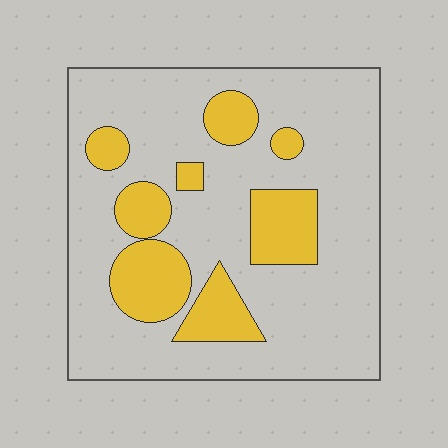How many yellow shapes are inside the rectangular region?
8.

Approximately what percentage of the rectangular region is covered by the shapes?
Approximately 25%.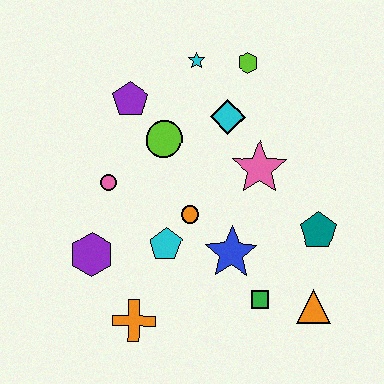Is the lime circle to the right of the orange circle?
No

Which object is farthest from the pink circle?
The orange triangle is farthest from the pink circle.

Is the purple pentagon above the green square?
Yes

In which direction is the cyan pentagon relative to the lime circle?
The cyan pentagon is below the lime circle.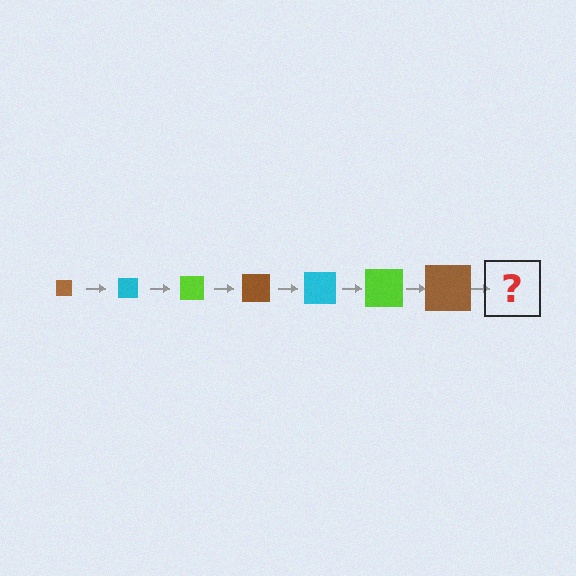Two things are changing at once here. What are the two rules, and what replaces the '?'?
The two rules are that the square grows larger each step and the color cycles through brown, cyan, and lime. The '?' should be a cyan square, larger than the previous one.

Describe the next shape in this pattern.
It should be a cyan square, larger than the previous one.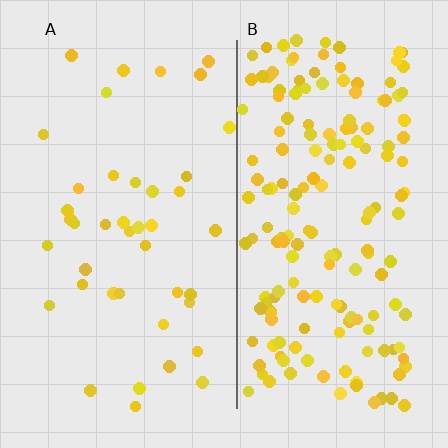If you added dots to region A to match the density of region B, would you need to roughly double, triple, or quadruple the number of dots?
Approximately quadruple.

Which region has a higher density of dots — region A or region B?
B (the right).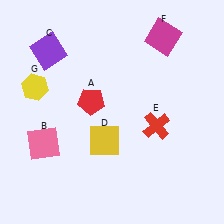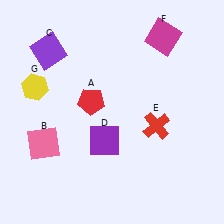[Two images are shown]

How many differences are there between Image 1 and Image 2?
There is 1 difference between the two images.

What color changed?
The square (D) changed from yellow in Image 1 to purple in Image 2.